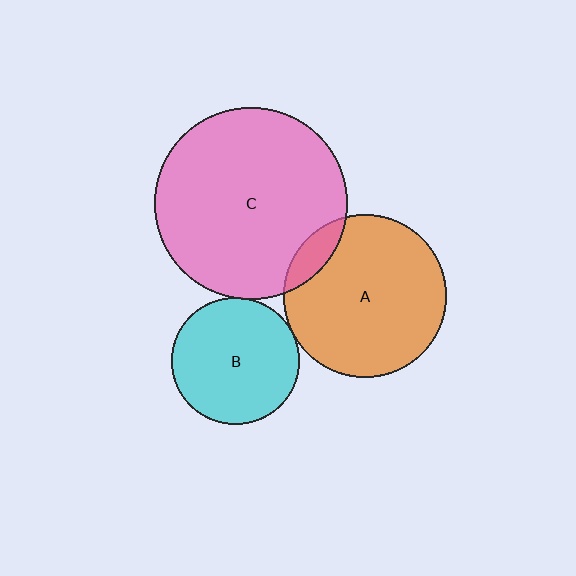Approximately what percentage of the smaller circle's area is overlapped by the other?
Approximately 5%.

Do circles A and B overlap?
Yes.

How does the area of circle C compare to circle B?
Approximately 2.3 times.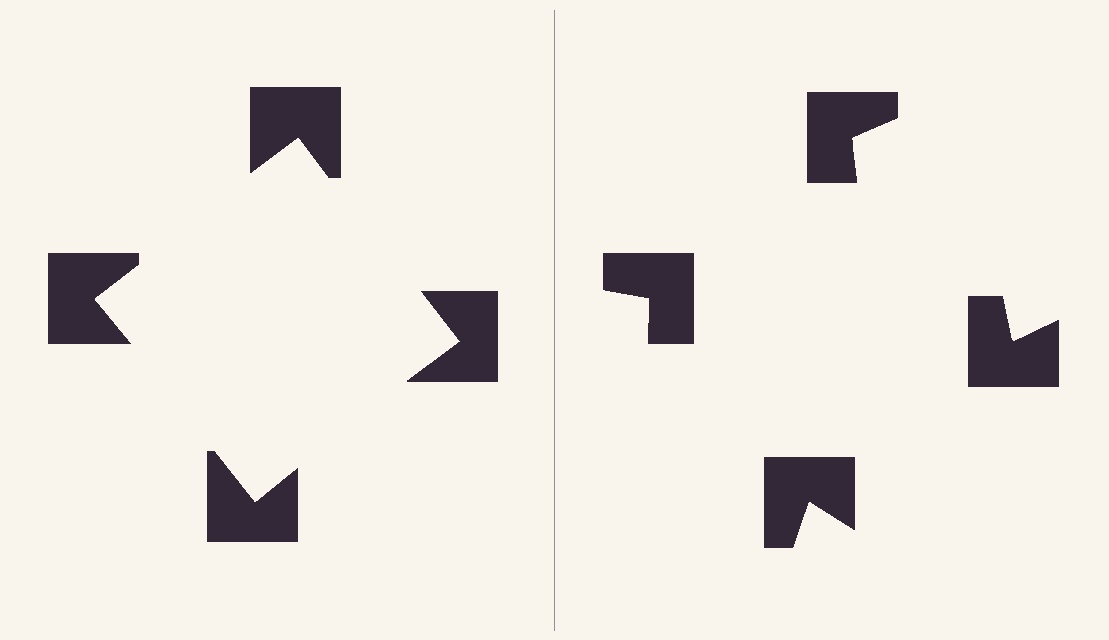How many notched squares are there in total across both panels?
8 — 4 on each side.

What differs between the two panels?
The notched squares are positioned identically on both sides; only the wedge orientations differ. On the left they align to a square; on the right they are misaligned.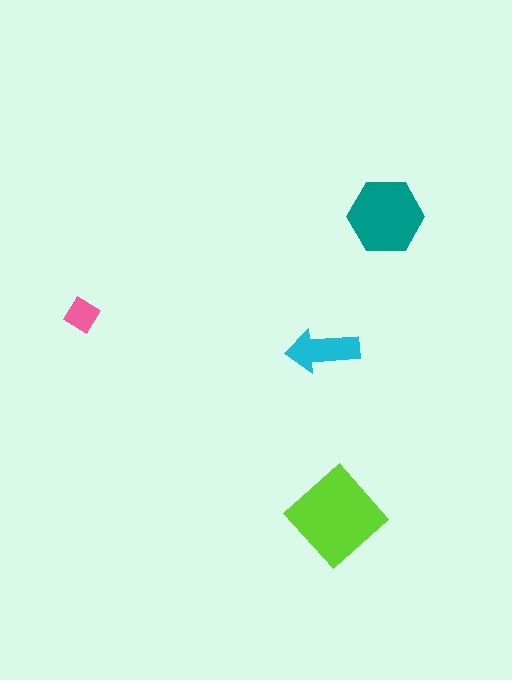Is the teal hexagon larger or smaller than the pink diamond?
Larger.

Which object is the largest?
The lime diamond.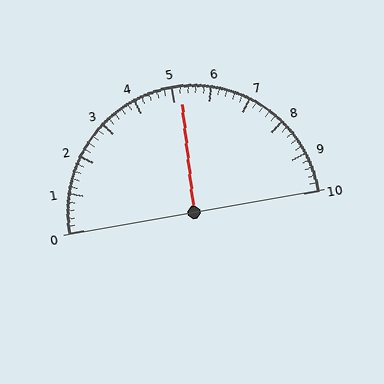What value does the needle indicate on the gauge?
The needle indicates approximately 5.2.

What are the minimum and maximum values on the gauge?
The gauge ranges from 0 to 10.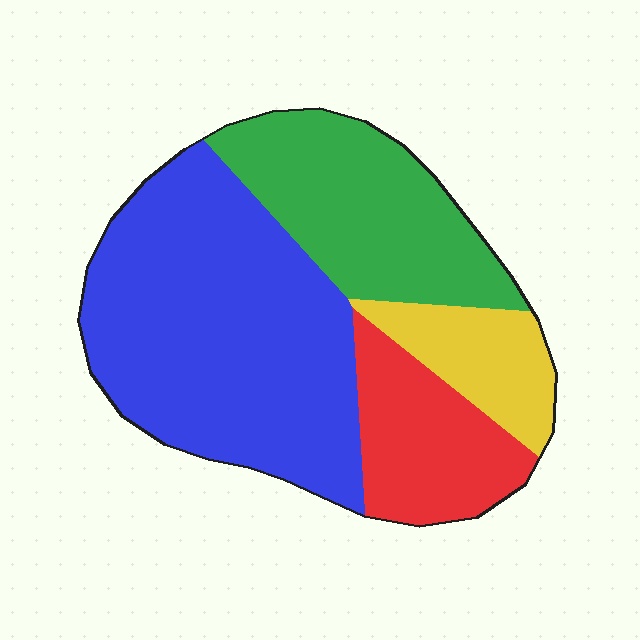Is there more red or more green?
Green.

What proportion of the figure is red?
Red takes up less than a quarter of the figure.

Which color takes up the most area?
Blue, at roughly 50%.